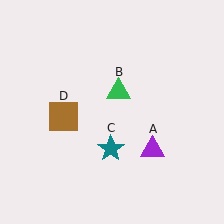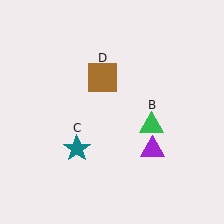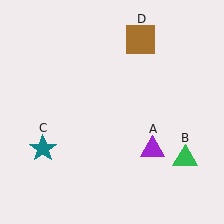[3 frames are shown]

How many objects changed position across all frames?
3 objects changed position: green triangle (object B), teal star (object C), brown square (object D).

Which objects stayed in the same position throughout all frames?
Purple triangle (object A) remained stationary.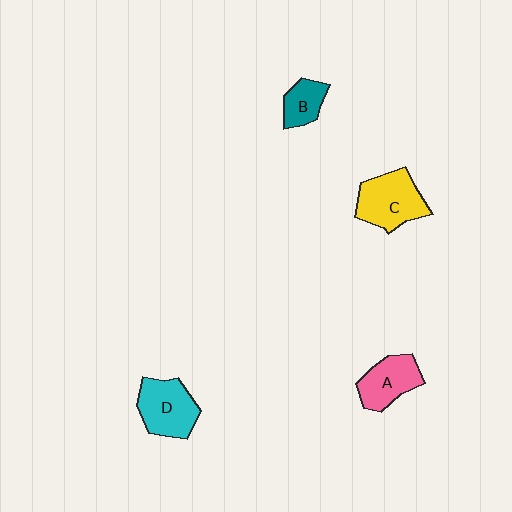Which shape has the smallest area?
Shape B (teal).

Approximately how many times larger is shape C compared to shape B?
Approximately 1.9 times.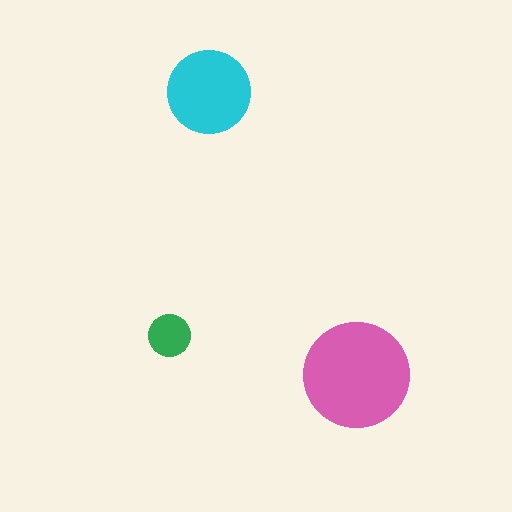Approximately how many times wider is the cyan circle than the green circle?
About 2 times wider.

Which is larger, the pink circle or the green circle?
The pink one.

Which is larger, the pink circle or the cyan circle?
The pink one.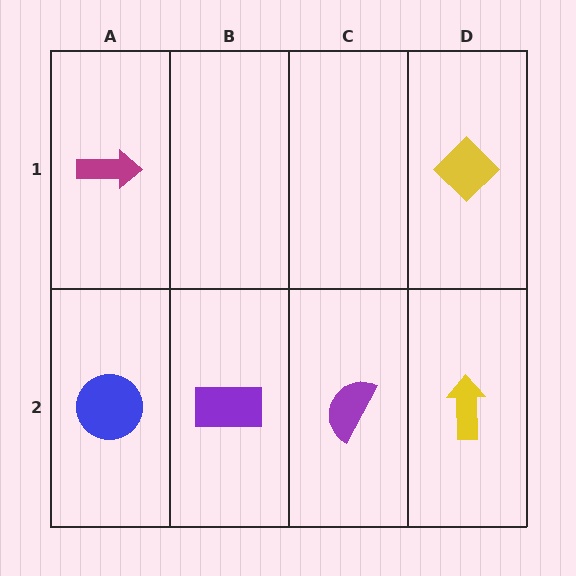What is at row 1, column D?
A yellow diamond.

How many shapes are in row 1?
2 shapes.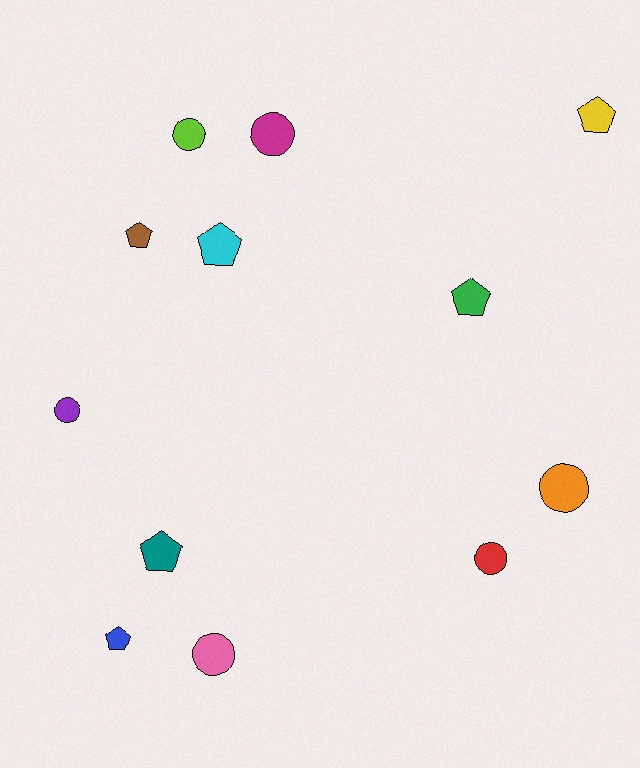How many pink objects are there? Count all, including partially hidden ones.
There is 1 pink object.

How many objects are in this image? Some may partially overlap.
There are 12 objects.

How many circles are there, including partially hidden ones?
There are 6 circles.